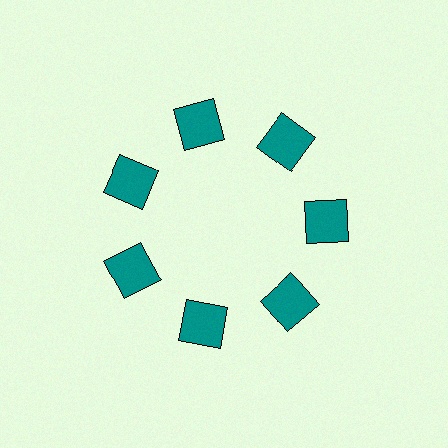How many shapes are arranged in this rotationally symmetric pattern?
There are 7 shapes, arranged in 7 groups of 1.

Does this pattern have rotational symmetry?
Yes, this pattern has 7-fold rotational symmetry. It looks the same after rotating 51 degrees around the center.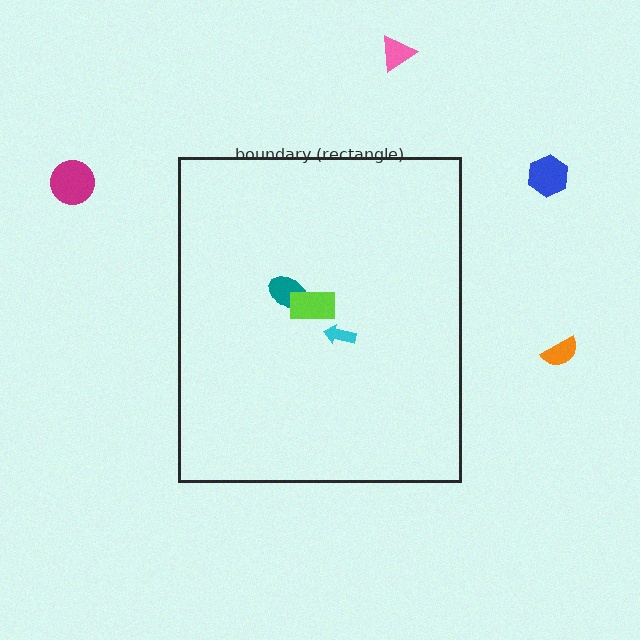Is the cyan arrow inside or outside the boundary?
Inside.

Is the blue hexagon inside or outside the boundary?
Outside.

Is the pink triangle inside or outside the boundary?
Outside.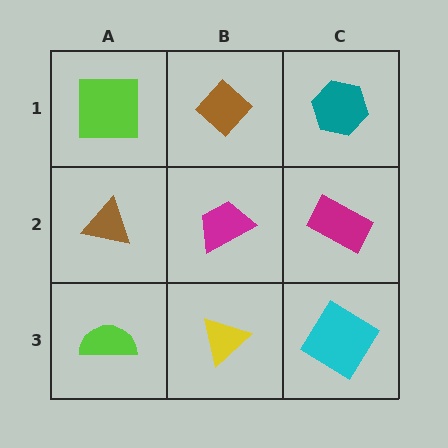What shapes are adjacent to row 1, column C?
A magenta rectangle (row 2, column C), a brown diamond (row 1, column B).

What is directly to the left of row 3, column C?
A yellow triangle.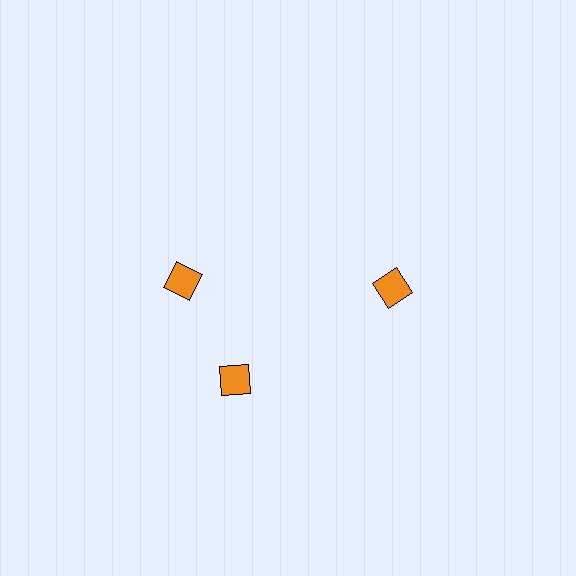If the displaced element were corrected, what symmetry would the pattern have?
It would have 3-fold rotational symmetry — the pattern would map onto itself every 120 degrees.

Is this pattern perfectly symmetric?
No. The 3 orange diamonds are arranged in a ring, but one element near the 11 o'clock position is rotated out of alignment along the ring, breaking the 3-fold rotational symmetry.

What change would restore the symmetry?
The symmetry would be restored by rotating it back into even spacing with its neighbors so that all 3 diamonds sit at equal angles and equal distance from the center.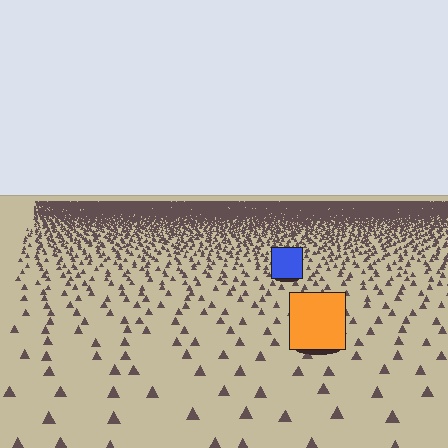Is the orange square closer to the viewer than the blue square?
Yes. The orange square is closer — you can tell from the texture gradient: the ground texture is coarser near it.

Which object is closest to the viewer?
The orange square is closest. The texture marks near it are larger and more spread out.